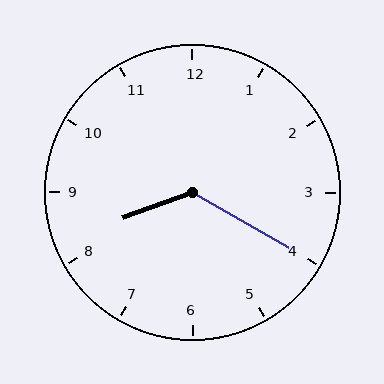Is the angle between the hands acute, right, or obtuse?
It is obtuse.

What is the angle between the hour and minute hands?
Approximately 130 degrees.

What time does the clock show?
8:20.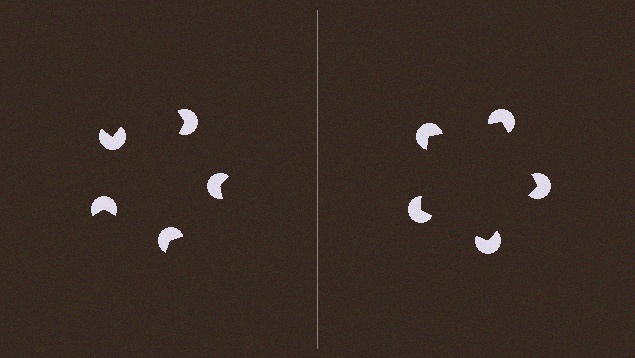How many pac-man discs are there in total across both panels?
10 — 5 on each side.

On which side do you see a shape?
An illusory pentagon appears on the right side. On the left side the wedge cuts are rotated, so no coherent shape forms.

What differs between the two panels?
The pac-man discs are positioned identically on both sides; only the wedge orientations differ. On the right they align to a pentagon; on the left they are misaligned.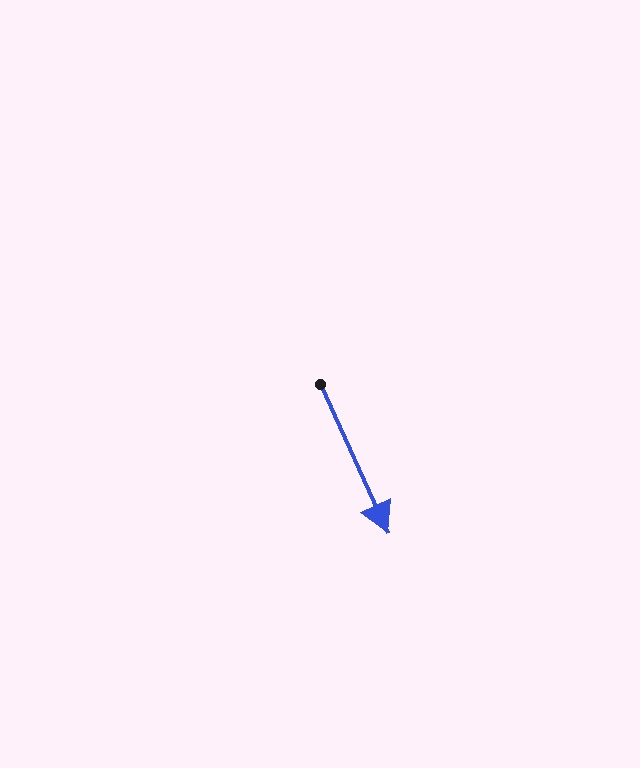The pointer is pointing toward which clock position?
Roughly 5 o'clock.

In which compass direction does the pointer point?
Southeast.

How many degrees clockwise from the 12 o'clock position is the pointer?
Approximately 156 degrees.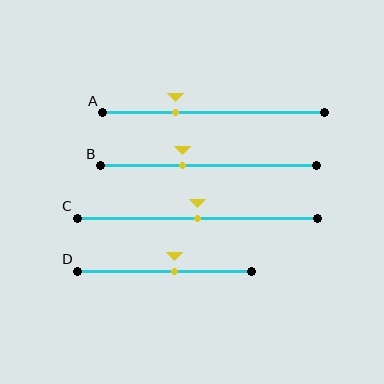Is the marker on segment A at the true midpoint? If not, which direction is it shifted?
No, the marker on segment A is shifted to the left by about 17% of the segment length.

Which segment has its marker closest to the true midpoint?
Segment C has its marker closest to the true midpoint.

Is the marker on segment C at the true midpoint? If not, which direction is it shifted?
Yes, the marker on segment C is at the true midpoint.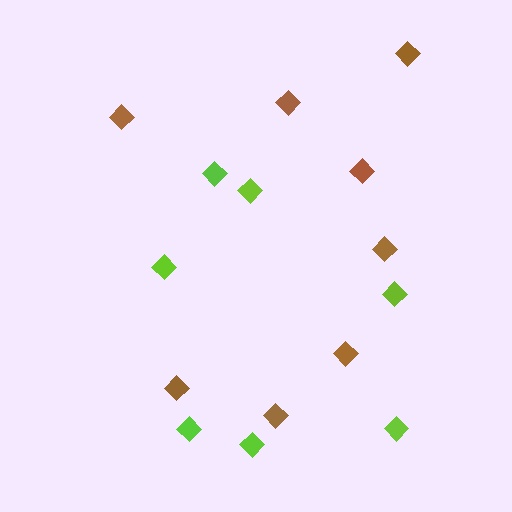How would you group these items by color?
There are 2 groups: one group of lime diamonds (7) and one group of brown diamonds (8).